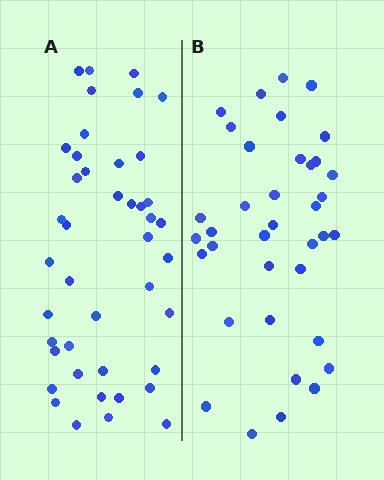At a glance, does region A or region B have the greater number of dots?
Region A (the left region) has more dots.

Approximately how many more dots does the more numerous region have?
Region A has about 6 more dots than region B.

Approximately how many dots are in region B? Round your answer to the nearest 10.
About 40 dots. (The exact count is 37, which rounds to 40.)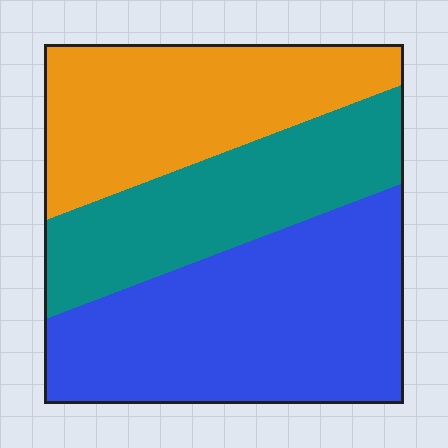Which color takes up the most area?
Blue, at roughly 40%.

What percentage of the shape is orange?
Orange covers 30% of the shape.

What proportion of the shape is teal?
Teal takes up about one quarter (1/4) of the shape.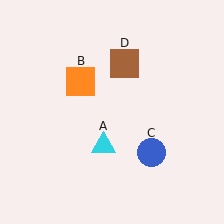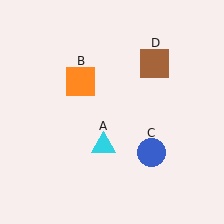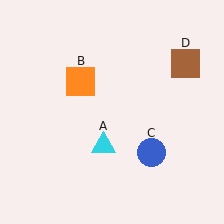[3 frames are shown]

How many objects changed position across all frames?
1 object changed position: brown square (object D).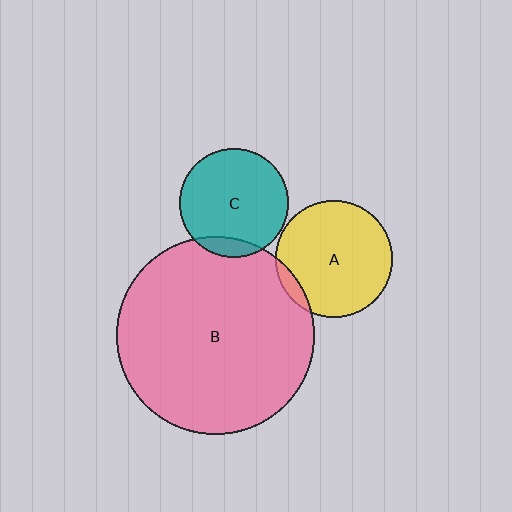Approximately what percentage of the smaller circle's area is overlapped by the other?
Approximately 10%.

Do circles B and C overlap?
Yes.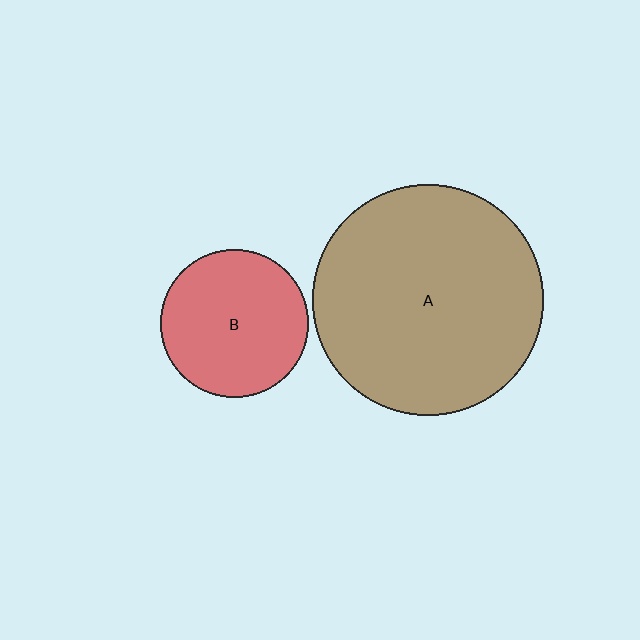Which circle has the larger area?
Circle A (brown).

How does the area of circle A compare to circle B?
Approximately 2.4 times.